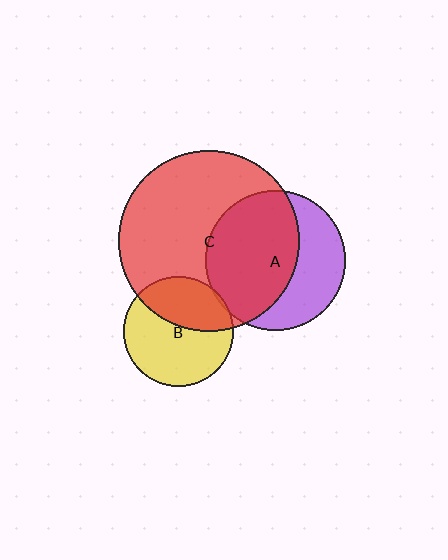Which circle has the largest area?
Circle C (red).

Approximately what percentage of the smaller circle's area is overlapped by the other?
Approximately 60%.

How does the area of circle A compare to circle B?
Approximately 1.6 times.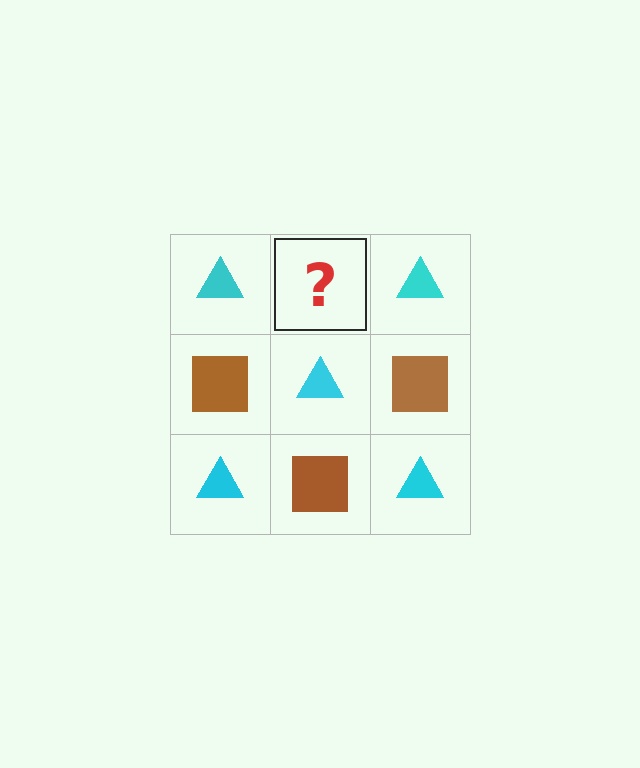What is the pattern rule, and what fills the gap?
The rule is that it alternates cyan triangle and brown square in a checkerboard pattern. The gap should be filled with a brown square.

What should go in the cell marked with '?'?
The missing cell should contain a brown square.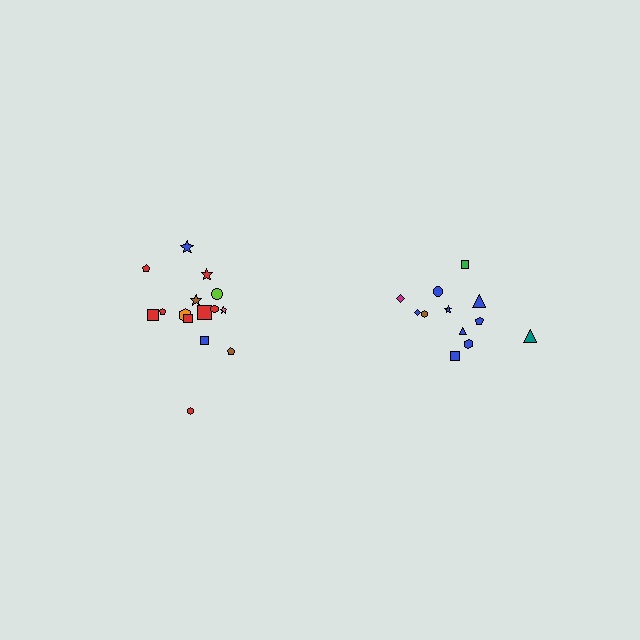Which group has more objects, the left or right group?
The left group.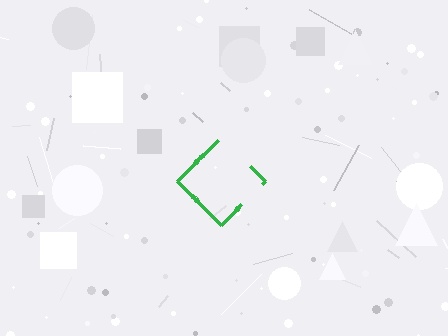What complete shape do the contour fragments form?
The contour fragments form a diamond.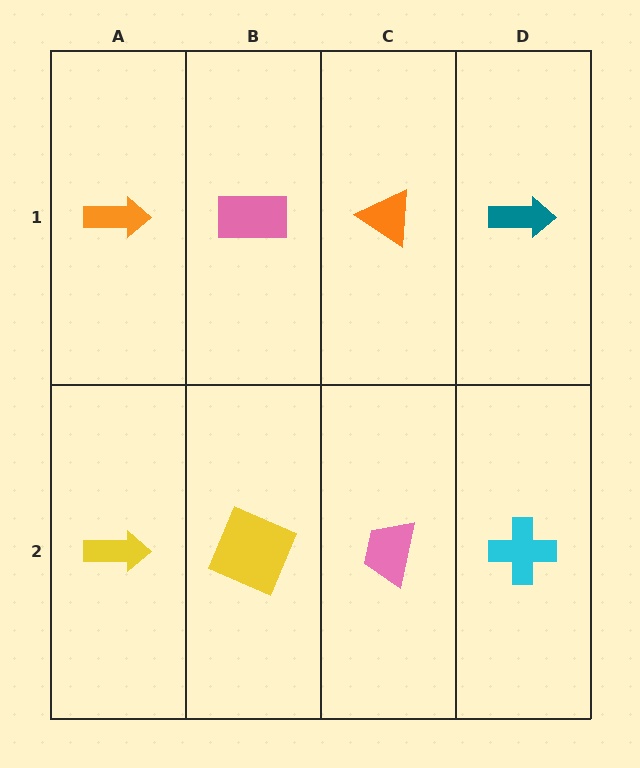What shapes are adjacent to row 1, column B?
A yellow square (row 2, column B), an orange arrow (row 1, column A), an orange triangle (row 1, column C).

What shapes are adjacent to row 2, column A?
An orange arrow (row 1, column A), a yellow square (row 2, column B).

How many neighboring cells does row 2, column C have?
3.